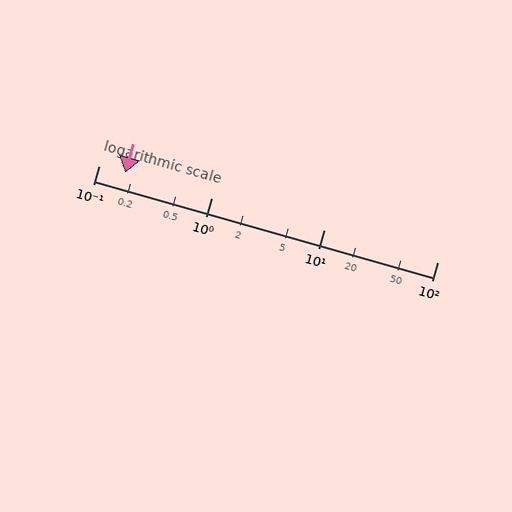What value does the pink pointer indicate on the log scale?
The pointer indicates approximately 0.17.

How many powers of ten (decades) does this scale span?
The scale spans 3 decades, from 0.1 to 100.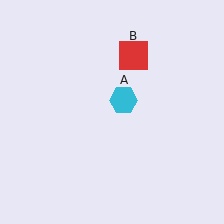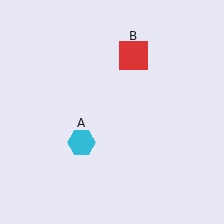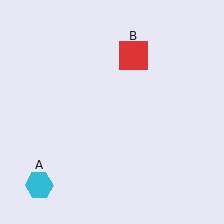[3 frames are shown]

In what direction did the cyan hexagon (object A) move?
The cyan hexagon (object A) moved down and to the left.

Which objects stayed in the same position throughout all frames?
Red square (object B) remained stationary.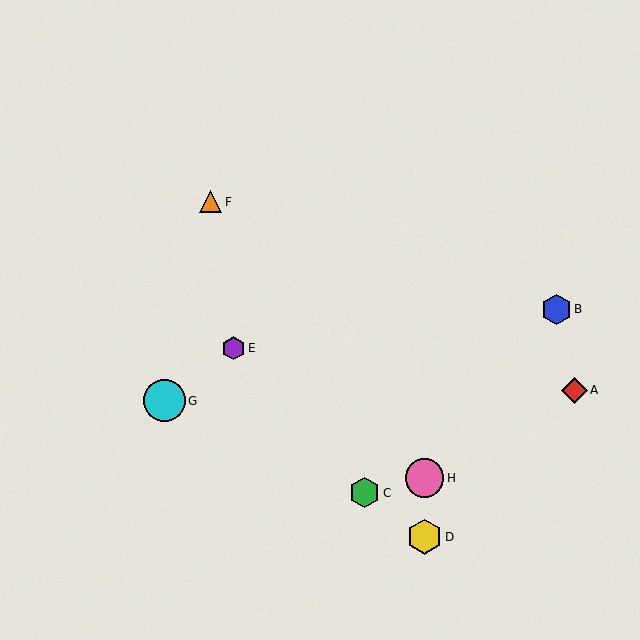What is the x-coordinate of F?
Object F is at x≈211.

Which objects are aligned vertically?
Objects D, H are aligned vertically.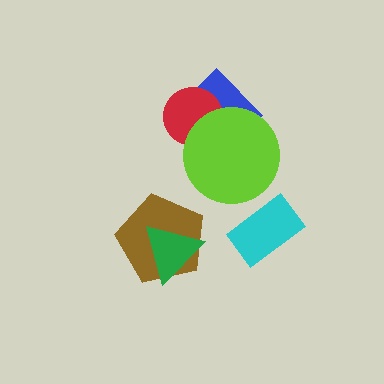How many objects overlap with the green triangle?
1 object overlaps with the green triangle.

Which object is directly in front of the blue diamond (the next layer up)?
The red circle is directly in front of the blue diamond.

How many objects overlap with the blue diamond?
2 objects overlap with the blue diamond.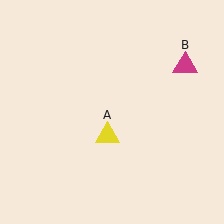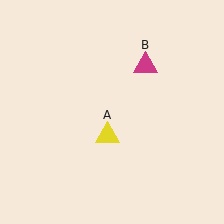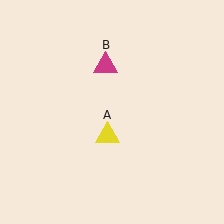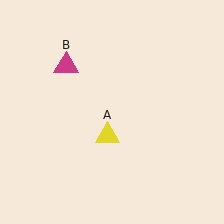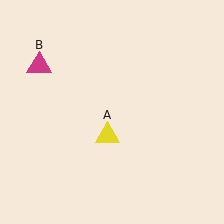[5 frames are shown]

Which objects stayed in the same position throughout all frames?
Yellow triangle (object A) remained stationary.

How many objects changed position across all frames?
1 object changed position: magenta triangle (object B).